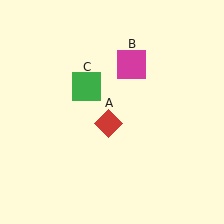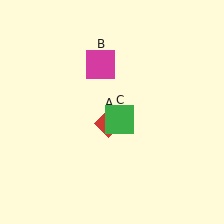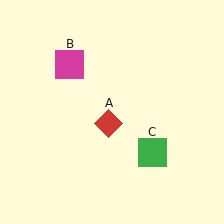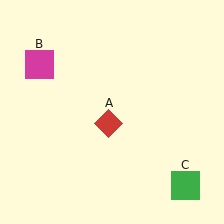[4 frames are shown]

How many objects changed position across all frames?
2 objects changed position: magenta square (object B), green square (object C).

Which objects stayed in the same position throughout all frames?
Red diamond (object A) remained stationary.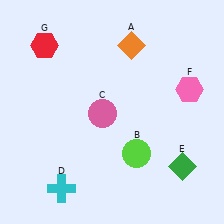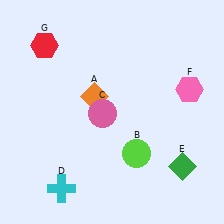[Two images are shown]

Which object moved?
The orange diamond (A) moved down.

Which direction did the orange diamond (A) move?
The orange diamond (A) moved down.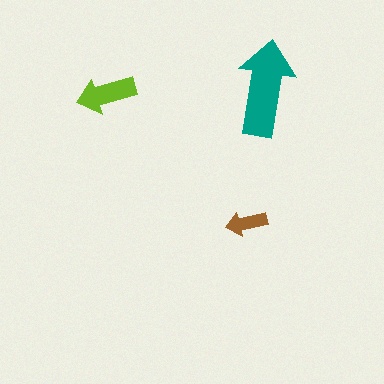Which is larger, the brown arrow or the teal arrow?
The teal one.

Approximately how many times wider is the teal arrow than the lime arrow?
About 1.5 times wider.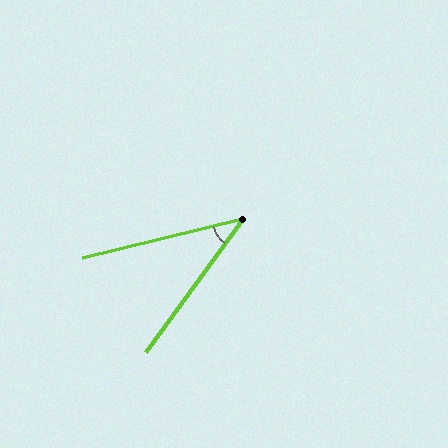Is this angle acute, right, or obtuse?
It is acute.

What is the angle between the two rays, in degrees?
Approximately 40 degrees.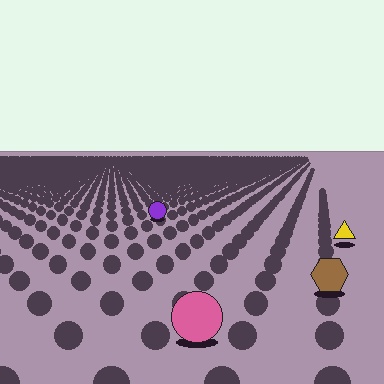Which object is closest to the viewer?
The pink circle is closest. The texture marks near it are larger and more spread out.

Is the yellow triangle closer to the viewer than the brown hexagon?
No. The brown hexagon is closer — you can tell from the texture gradient: the ground texture is coarser near it.